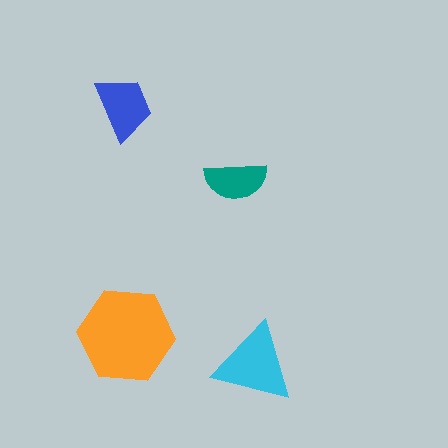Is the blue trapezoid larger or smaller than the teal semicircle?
Larger.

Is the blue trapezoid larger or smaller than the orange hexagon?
Smaller.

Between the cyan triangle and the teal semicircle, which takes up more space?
The cyan triangle.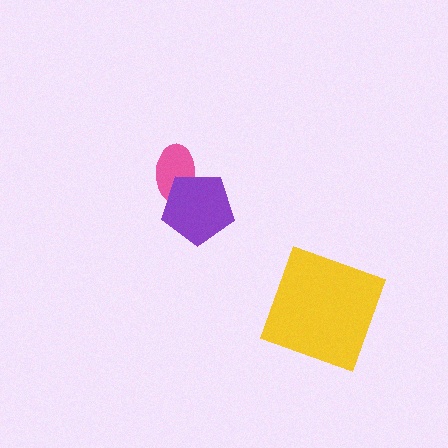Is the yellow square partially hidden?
No, no other shape covers it.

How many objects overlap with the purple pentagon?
1 object overlaps with the purple pentagon.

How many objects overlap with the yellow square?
0 objects overlap with the yellow square.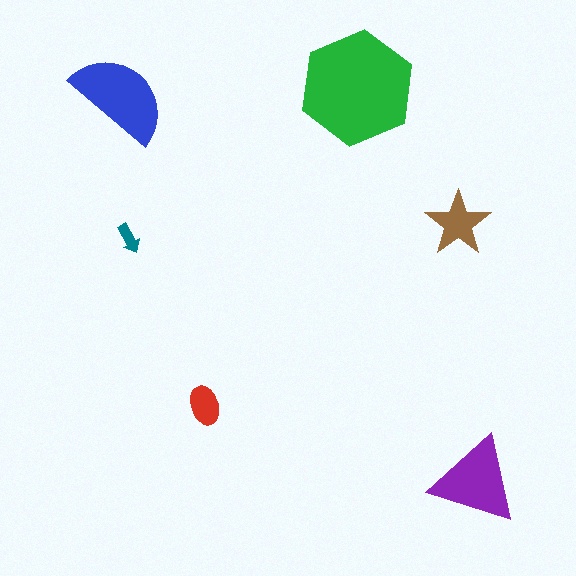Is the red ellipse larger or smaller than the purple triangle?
Smaller.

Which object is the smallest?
The teal arrow.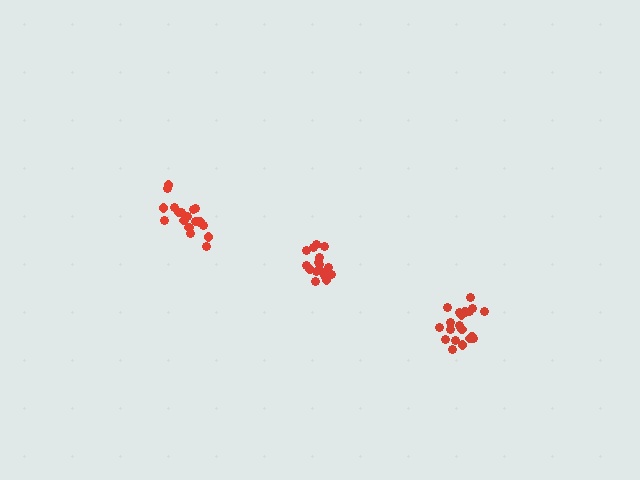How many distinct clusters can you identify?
There are 3 distinct clusters.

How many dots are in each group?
Group 1: 17 dots, Group 2: 20 dots, Group 3: 20 dots (57 total).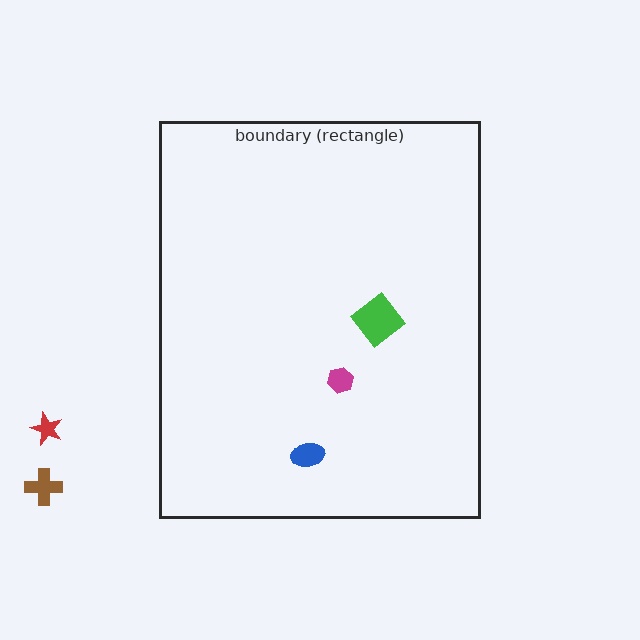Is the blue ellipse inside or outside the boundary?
Inside.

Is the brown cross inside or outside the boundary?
Outside.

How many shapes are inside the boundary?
3 inside, 2 outside.